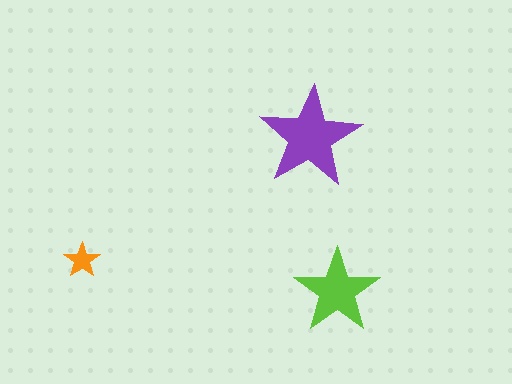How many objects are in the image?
There are 3 objects in the image.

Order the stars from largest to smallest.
the purple one, the lime one, the orange one.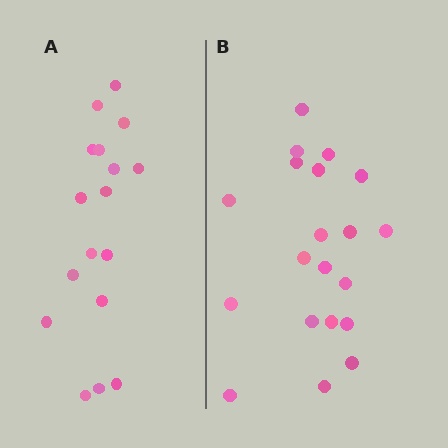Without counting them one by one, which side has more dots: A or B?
Region B (the right region) has more dots.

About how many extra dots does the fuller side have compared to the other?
Region B has just a few more — roughly 2 or 3 more dots than region A.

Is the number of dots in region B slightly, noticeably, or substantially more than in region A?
Region B has only slightly more — the two regions are fairly close. The ratio is roughly 1.2 to 1.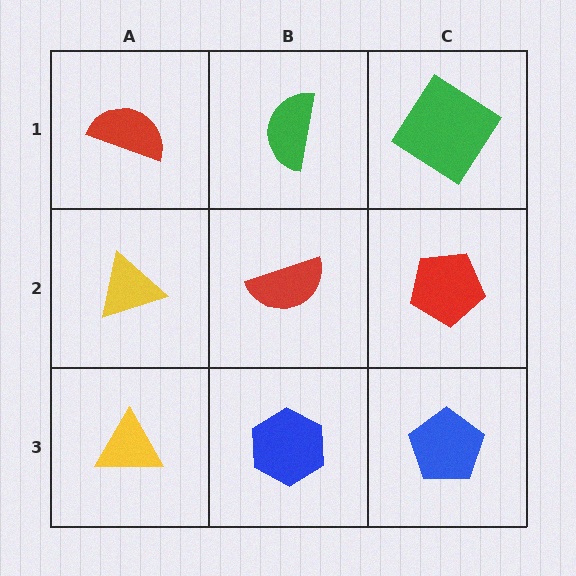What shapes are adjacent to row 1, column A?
A yellow triangle (row 2, column A), a green semicircle (row 1, column B).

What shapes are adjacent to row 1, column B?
A red semicircle (row 2, column B), a red semicircle (row 1, column A), a green diamond (row 1, column C).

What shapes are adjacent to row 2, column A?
A red semicircle (row 1, column A), a yellow triangle (row 3, column A), a red semicircle (row 2, column B).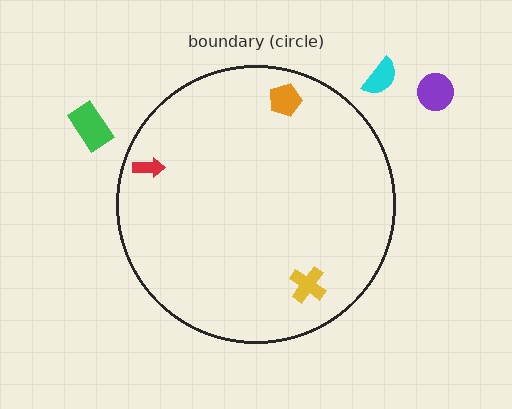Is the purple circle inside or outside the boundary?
Outside.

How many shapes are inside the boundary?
3 inside, 3 outside.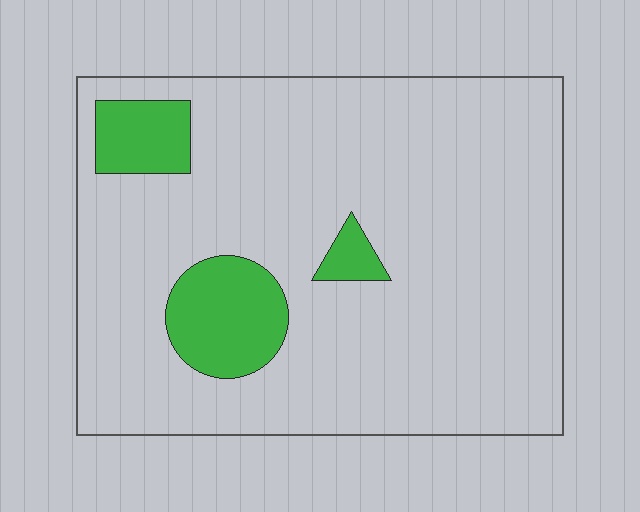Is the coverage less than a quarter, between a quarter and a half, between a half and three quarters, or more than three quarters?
Less than a quarter.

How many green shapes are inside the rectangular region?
3.